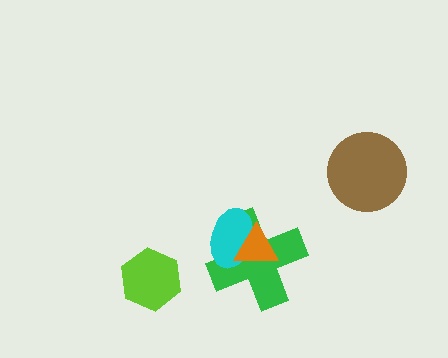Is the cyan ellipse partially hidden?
Yes, it is partially covered by another shape.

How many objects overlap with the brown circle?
0 objects overlap with the brown circle.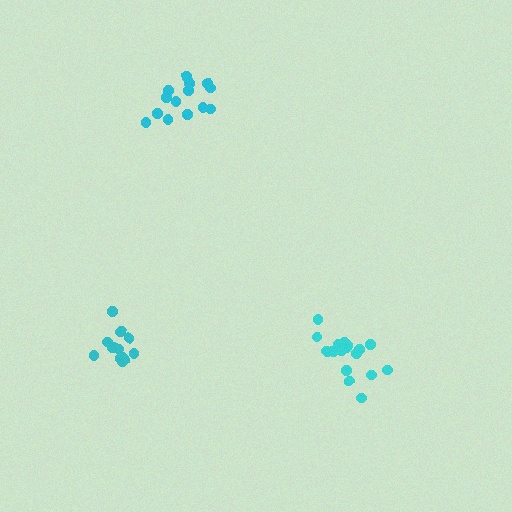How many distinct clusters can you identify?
There are 3 distinct clusters.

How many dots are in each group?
Group 1: 14 dots, Group 2: 18 dots, Group 3: 14 dots (46 total).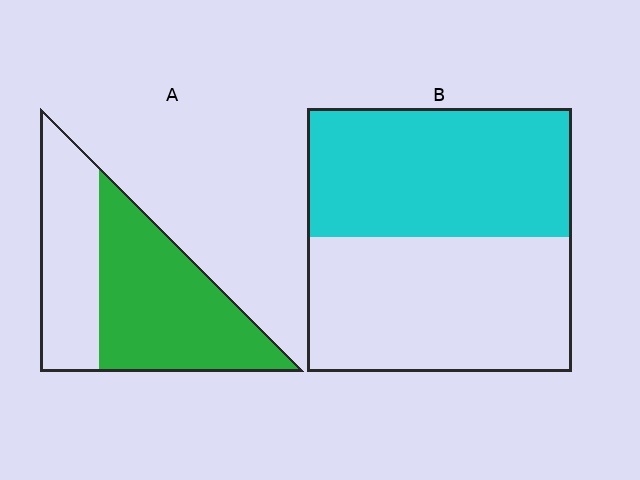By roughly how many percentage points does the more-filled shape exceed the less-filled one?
By roughly 10 percentage points (A over B).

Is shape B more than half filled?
Roughly half.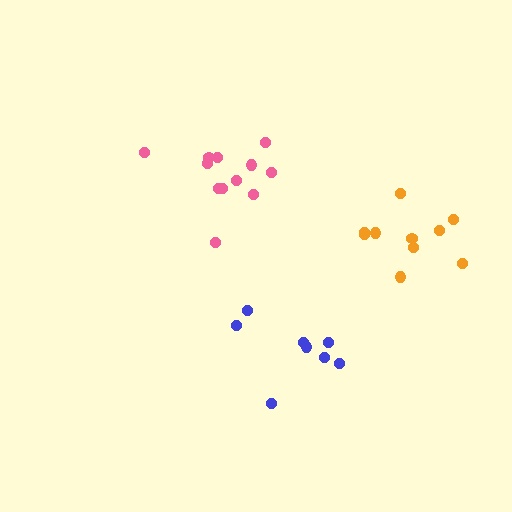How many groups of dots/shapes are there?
There are 3 groups.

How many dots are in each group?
Group 1: 8 dots, Group 2: 12 dots, Group 3: 10 dots (30 total).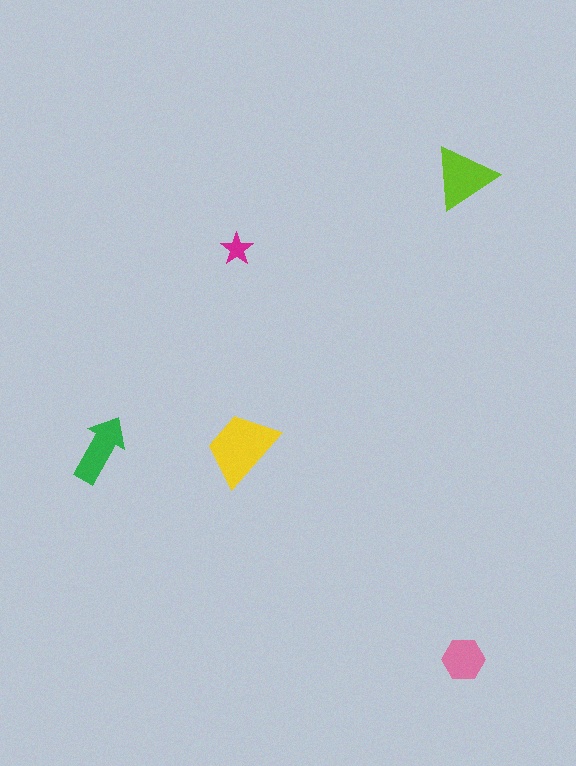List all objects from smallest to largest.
The magenta star, the pink hexagon, the green arrow, the lime triangle, the yellow trapezoid.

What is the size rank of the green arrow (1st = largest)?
3rd.